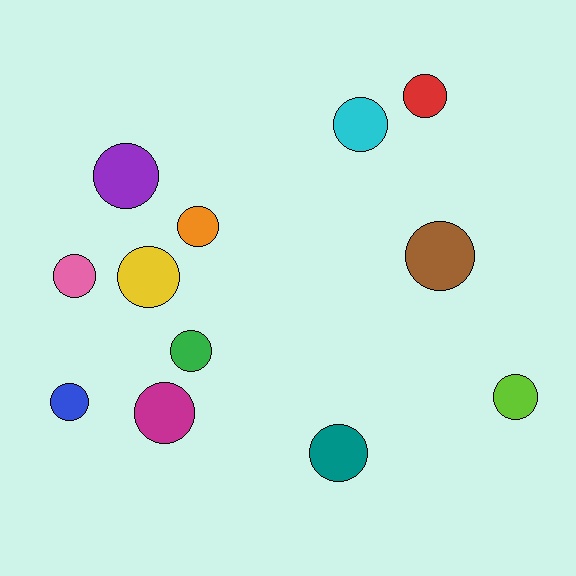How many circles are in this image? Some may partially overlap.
There are 12 circles.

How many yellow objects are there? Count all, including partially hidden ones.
There is 1 yellow object.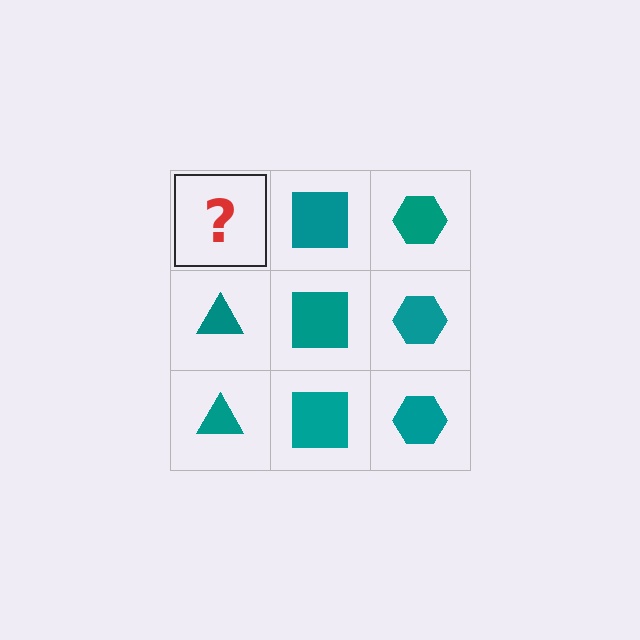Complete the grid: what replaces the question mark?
The question mark should be replaced with a teal triangle.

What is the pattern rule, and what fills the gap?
The rule is that each column has a consistent shape. The gap should be filled with a teal triangle.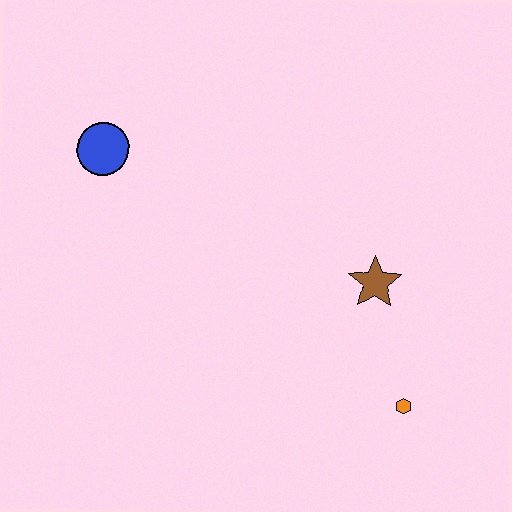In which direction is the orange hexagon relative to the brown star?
The orange hexagon is below the brown star.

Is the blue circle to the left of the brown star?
Yes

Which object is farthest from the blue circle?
The orange hexagon is farthest from the blue circle.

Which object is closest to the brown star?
The orange hexagon is closest to the brown star.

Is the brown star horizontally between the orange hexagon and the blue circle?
Yes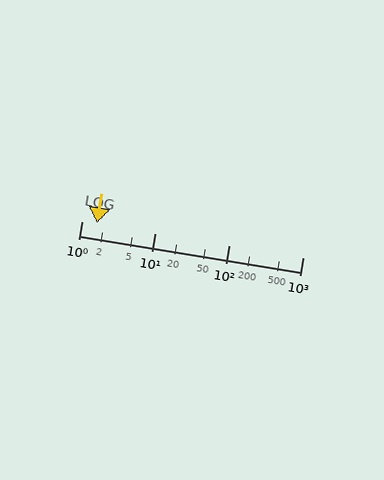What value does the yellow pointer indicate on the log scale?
The pointer indicates approximately 1.6.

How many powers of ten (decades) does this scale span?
The scale spans 3 decades, from 1 to 1000.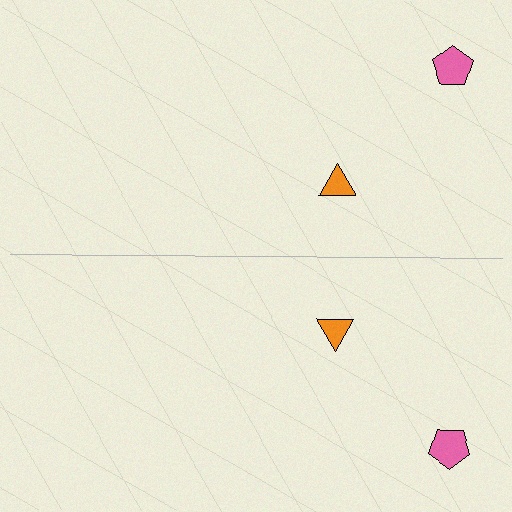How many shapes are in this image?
There are 4 shapes in this image.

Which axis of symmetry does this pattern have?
The pattern has a horizontal axis of symmetry running through the center of the image.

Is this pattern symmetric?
Yes, this pattern has bilateral (reflection) symmetry.